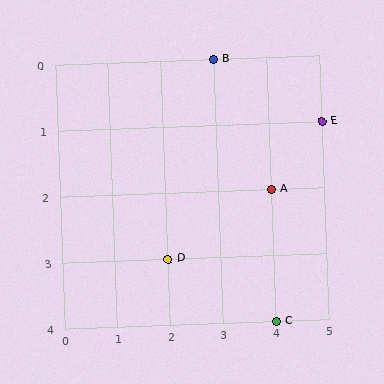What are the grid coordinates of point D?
Point D is at grid coordinates (2, 3).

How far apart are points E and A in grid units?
Points E and A are 1 column and 1 row apart (about 1.4 grid units diagonally).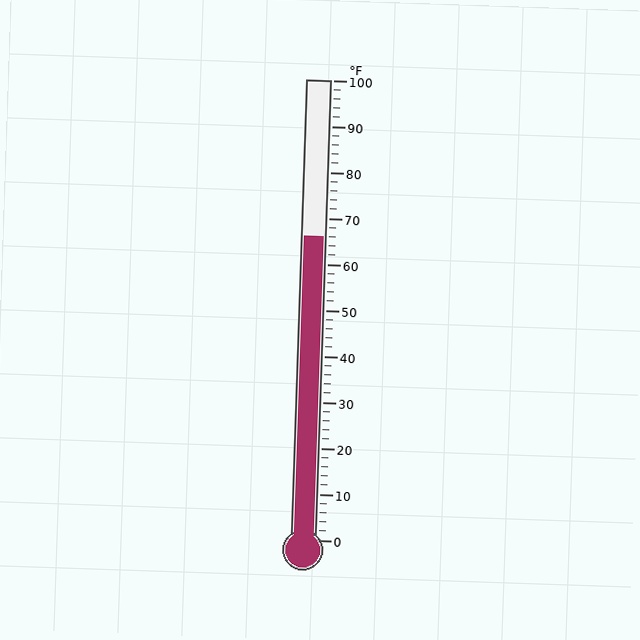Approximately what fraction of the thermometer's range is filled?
The thermometer is filled to approximately 65% of its range.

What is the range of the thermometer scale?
The thermometer scale ranges from 0°F to 100°F.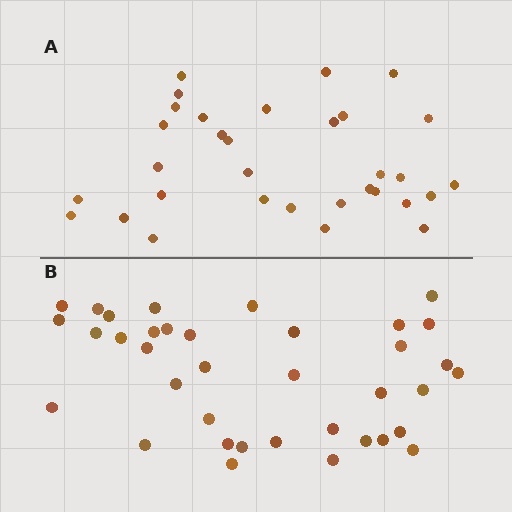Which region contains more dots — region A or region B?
Region B (the bottom region) has more dots.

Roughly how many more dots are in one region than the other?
Region B has about 5 more dots than region A.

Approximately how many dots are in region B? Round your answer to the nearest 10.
About 40 dots. (The exact count is 37, which rounds to 40.)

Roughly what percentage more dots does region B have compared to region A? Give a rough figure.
About 15% more.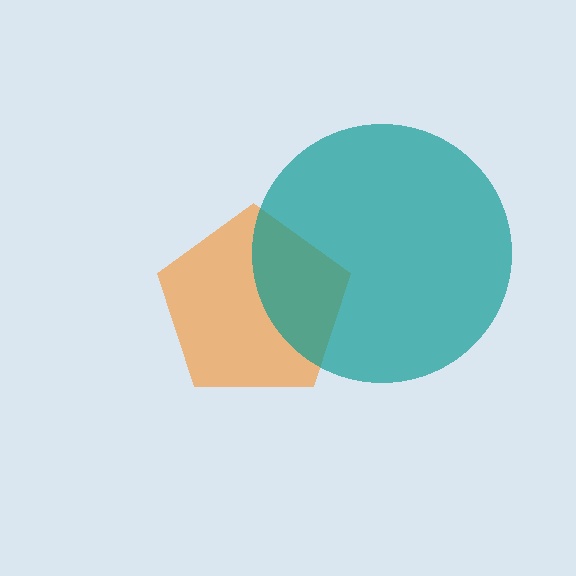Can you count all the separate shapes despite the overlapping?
Yes, there are 2 separate shapes.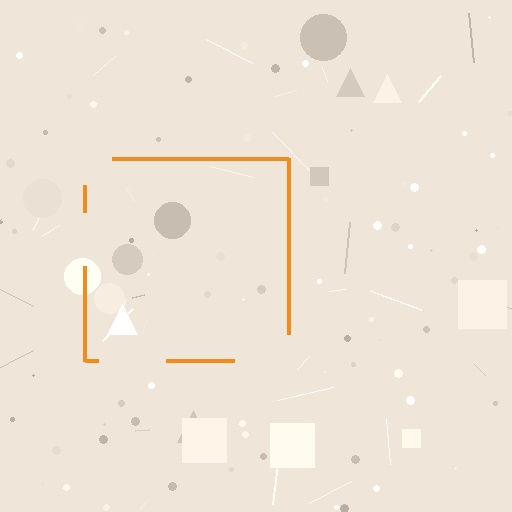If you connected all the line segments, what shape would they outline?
They would outline a square.